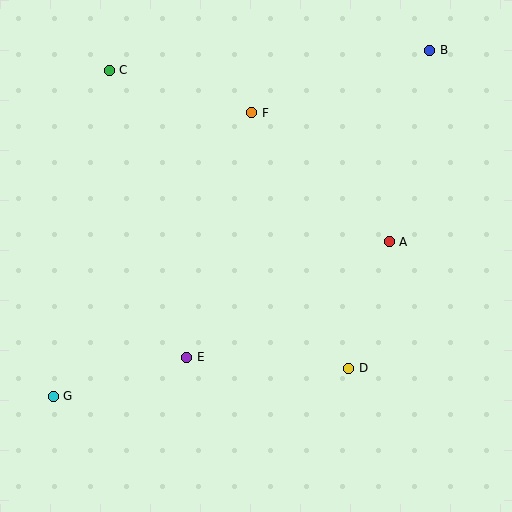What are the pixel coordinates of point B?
Point B is at (430, 50).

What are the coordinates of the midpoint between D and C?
The midpoint between D and C is at (229, 219).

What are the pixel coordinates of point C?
Point C is at (109, 70).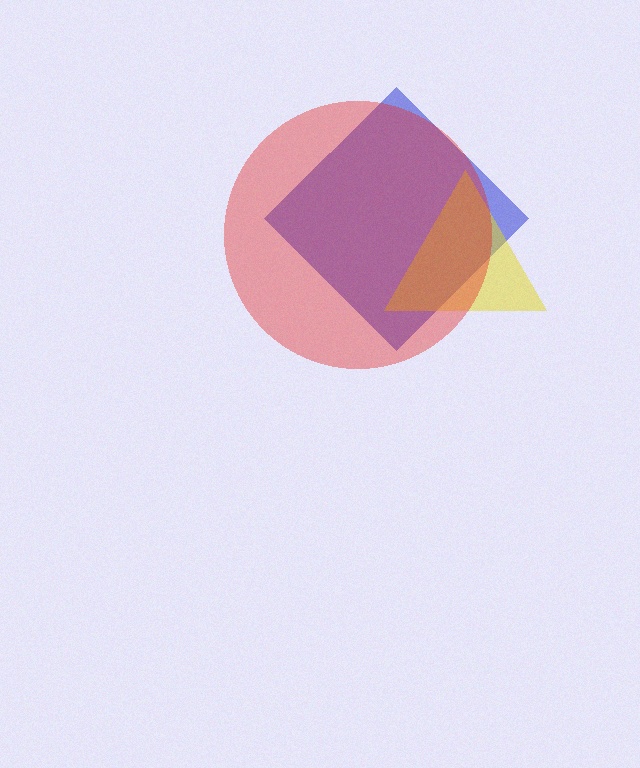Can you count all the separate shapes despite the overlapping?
Yes, there are 3 separate shapes.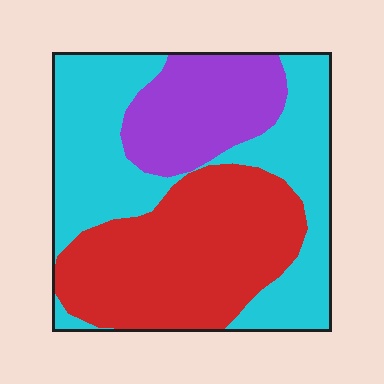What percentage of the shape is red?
Red covers 38% of the shape.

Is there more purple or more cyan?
Cyan.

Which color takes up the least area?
Purple, at roughly 20%.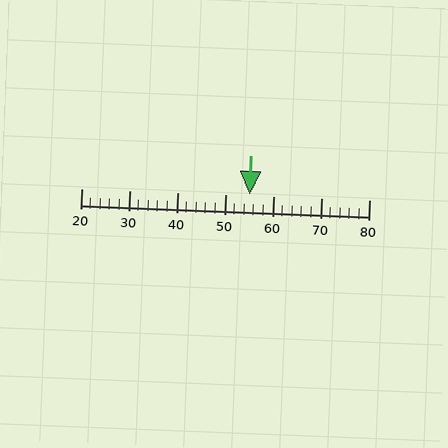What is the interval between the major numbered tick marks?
The major tick marks are spaced 10 units apart.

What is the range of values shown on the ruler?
The ruler shows values from 20 to 80.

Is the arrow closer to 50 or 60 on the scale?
The arrow is closer to 60.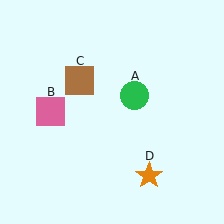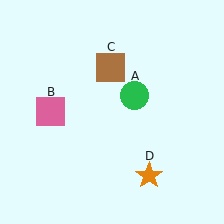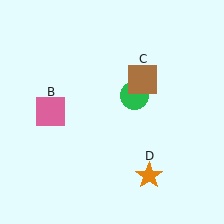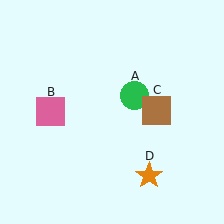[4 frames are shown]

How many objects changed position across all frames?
1 object changed position: brown square (object C).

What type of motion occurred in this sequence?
The brown square (object C) rotated clockwise around the center of the scene.